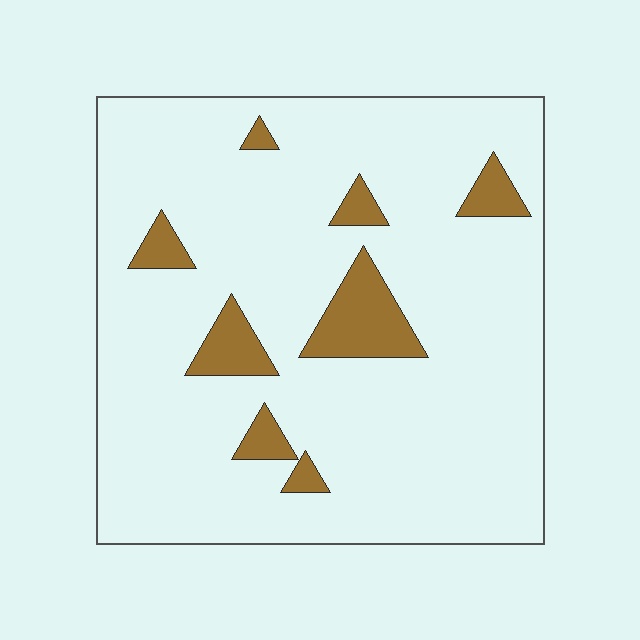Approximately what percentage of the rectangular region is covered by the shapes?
Approximately 10%.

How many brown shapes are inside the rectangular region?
8.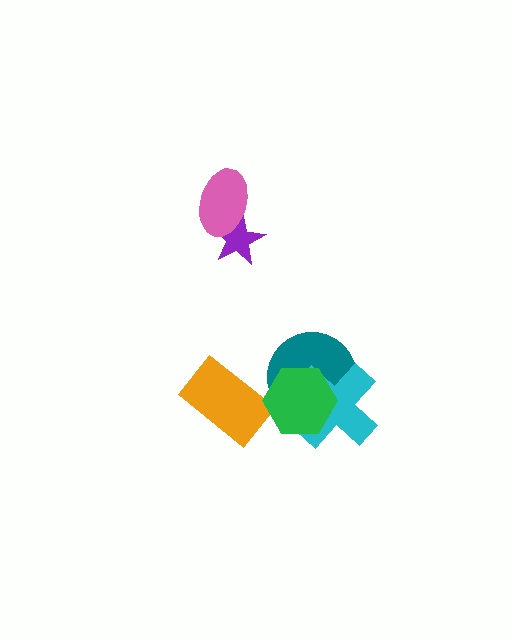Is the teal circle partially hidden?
Yes, it is partially covered by another shape.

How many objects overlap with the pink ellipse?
1 object overlaps with the pink ellipse.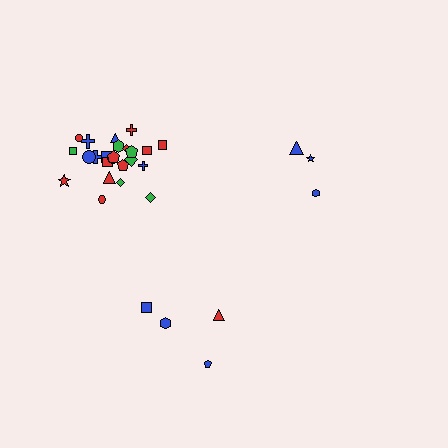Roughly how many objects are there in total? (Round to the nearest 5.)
Roughly 30 objects in total.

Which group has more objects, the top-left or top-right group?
The top-left group.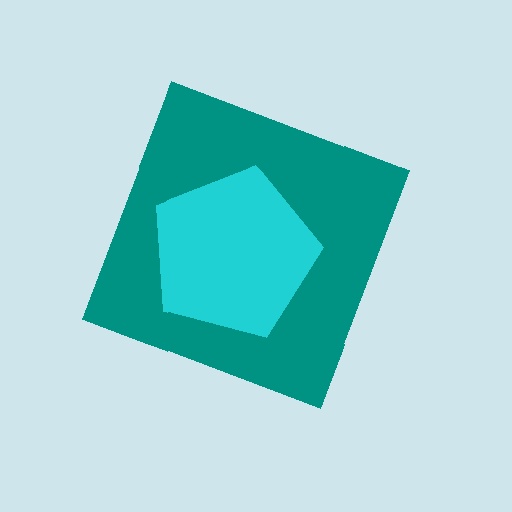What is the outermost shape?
The teal diamond.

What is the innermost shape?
The cyan pentagon.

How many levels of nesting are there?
2.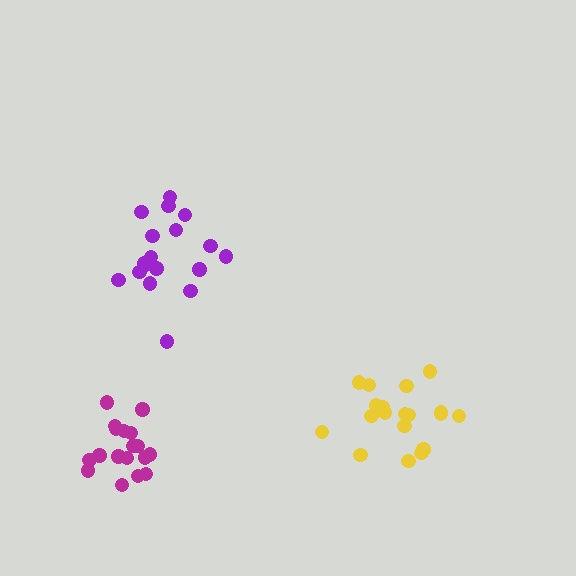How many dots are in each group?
Group 1: 18 dots, Group 2: 20 dots, Group 3: 18 dots (56 total).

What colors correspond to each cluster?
The clusters are colored: magenta, yellow, purple.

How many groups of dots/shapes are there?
There are 3 groups.